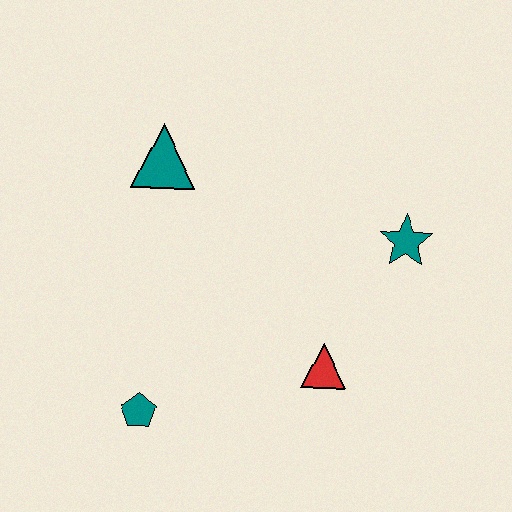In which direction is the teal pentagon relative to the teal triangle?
The teal pentagon is below the teal triangle.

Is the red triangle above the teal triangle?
No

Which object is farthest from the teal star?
The teal pentagon is farthest from the teal star.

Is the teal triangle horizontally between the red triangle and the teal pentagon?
Yes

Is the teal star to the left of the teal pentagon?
No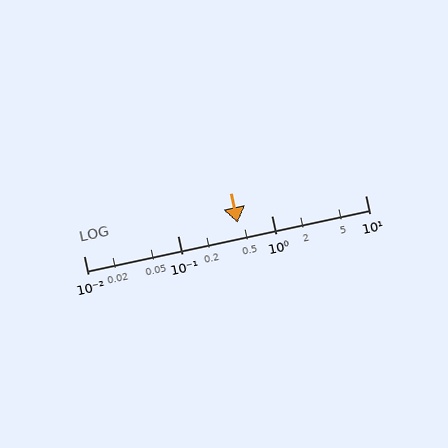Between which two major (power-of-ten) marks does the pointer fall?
The pointer is between 0.1 and 1.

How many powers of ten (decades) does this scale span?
The scale spans 3 decades, from 0.01 to 10.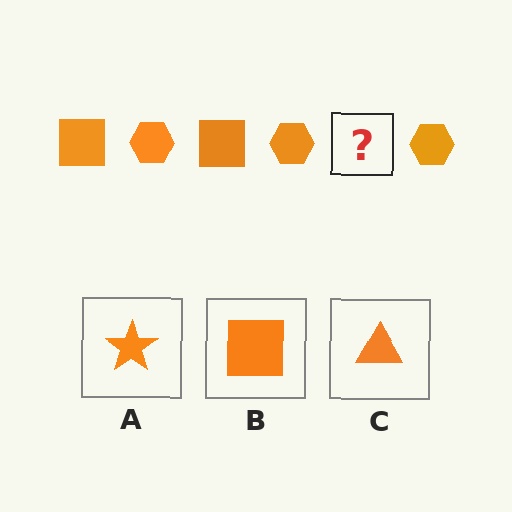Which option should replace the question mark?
Option B.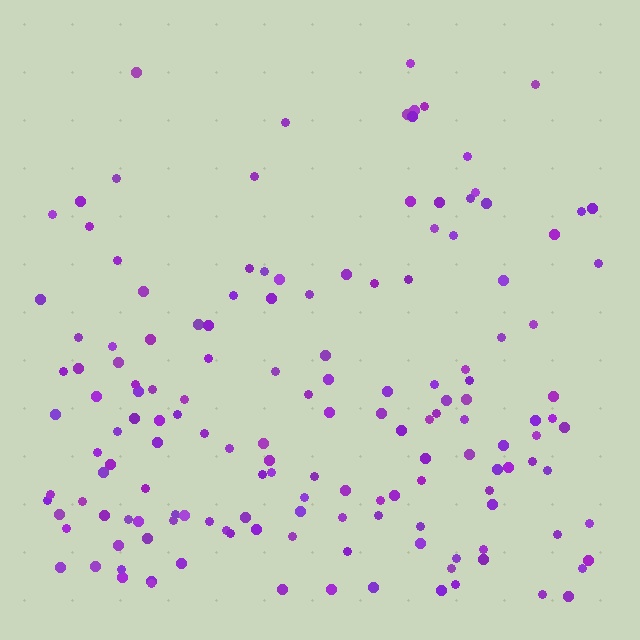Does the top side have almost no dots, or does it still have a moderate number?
Still a moderate number, just noticeably fewer than the bottom.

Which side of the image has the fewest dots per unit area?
The top.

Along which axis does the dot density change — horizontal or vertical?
Vertical.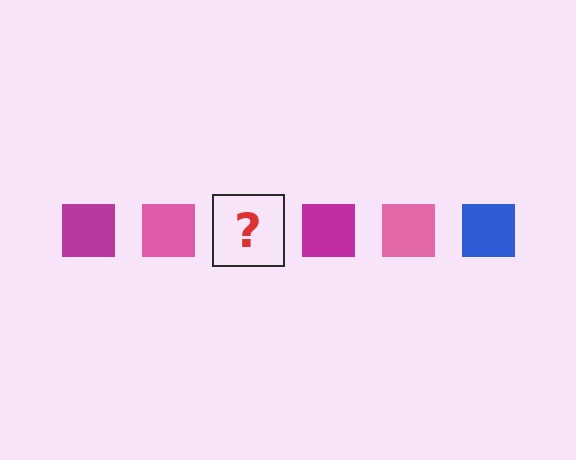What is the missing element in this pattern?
The missing element is a blue square.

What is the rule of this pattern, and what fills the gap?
The rule is that the pattern cycles through magenta, pink, blue squares. The gap should be filled with a blue square.